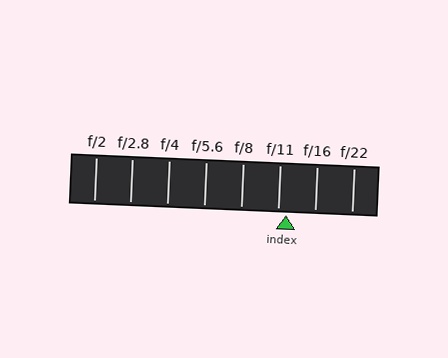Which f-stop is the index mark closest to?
The index mark is closest to f/11.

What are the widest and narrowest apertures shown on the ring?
The widest aperture shown is f/2 and the narrowest is f/22.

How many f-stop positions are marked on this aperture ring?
There are 8 f-stop positions marked.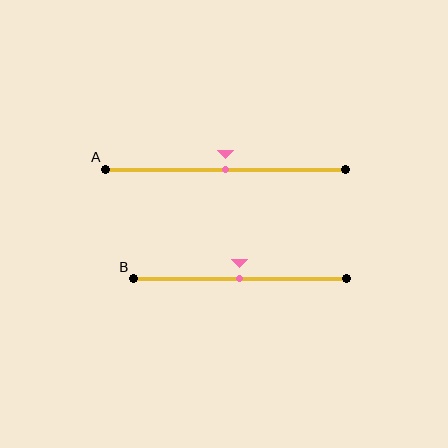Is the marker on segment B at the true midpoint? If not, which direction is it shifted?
Yes, the marker on segment B is at the true midpoint.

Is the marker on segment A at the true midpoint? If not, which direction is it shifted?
Yes, the marker on segment A is at the true midpoint.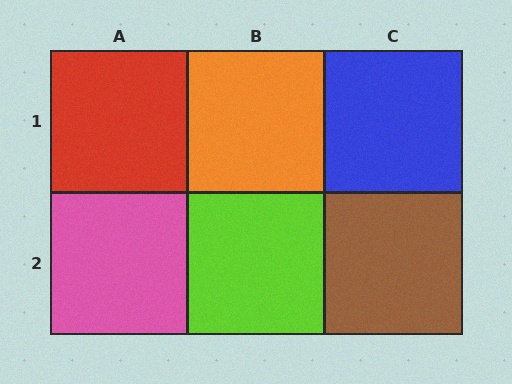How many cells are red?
1 cell is red.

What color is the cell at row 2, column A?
Pink.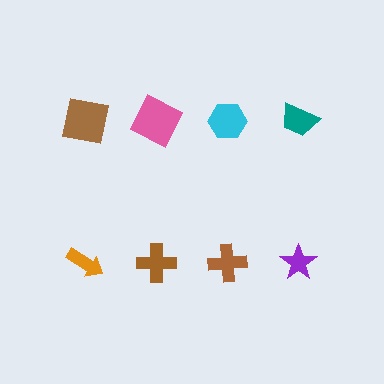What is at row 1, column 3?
A cyan hexagon.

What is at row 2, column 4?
A purple star.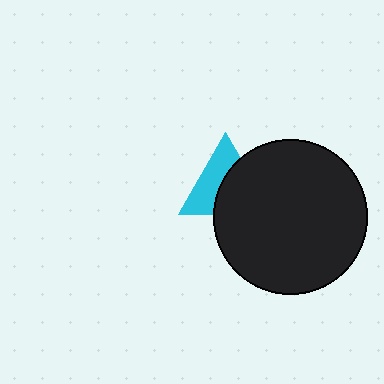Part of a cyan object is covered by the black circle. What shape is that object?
It is a triangle.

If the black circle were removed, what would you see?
You would see the complete cyan triangle.